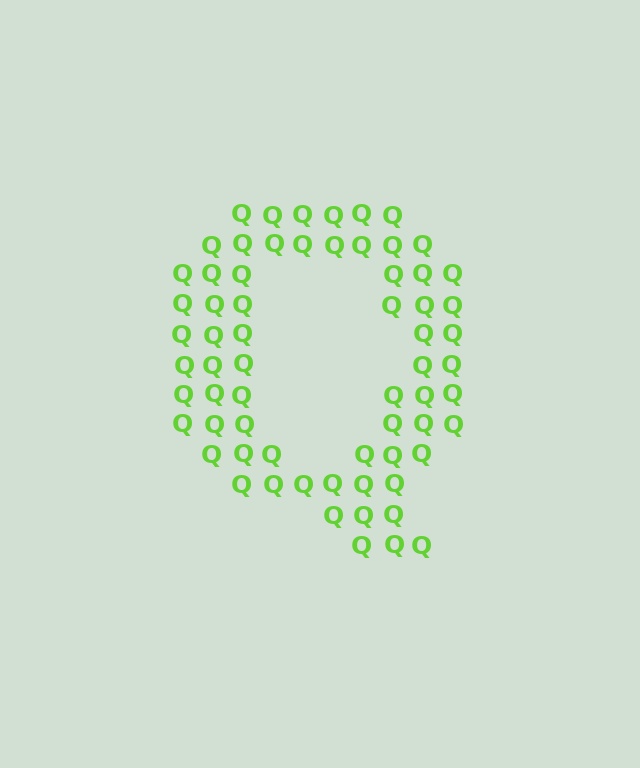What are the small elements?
The small elements are letter Q's.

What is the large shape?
The large shape is the letter Q.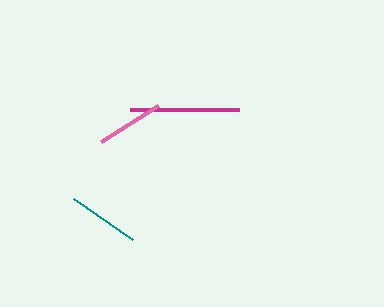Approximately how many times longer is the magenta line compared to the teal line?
The magenta line is approximately 1.5 times the length of the teal line.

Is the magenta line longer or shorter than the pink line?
The magenta line is longer than the pink line.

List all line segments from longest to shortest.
From longest to shortest: magenta, teal, pink.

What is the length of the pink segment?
The pink segment is approximately 67 pixels long.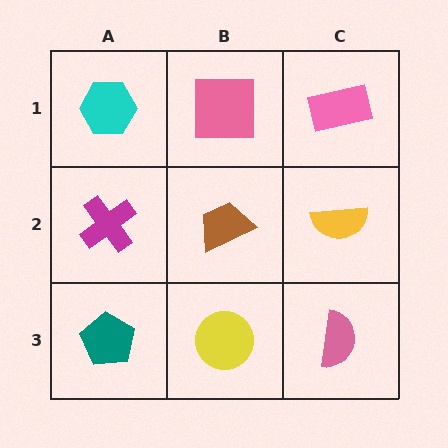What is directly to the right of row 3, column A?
A yellow circle.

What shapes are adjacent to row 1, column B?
A brown trapezoid (row 2, column B), a cyan hexagon (row 1, column A), a pink rectangle (row 1, column C).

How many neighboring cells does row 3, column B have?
3.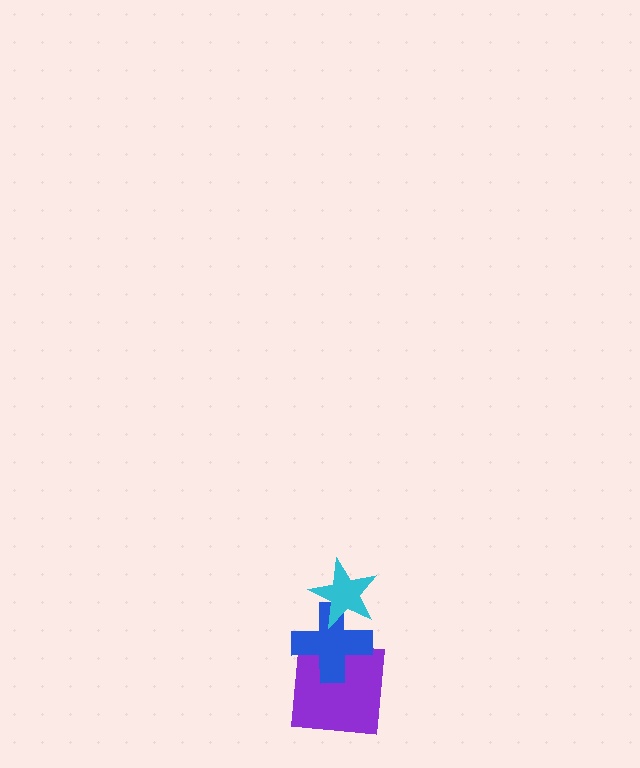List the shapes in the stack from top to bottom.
From top to bottom: the cyan star, the blue cross, the purple square.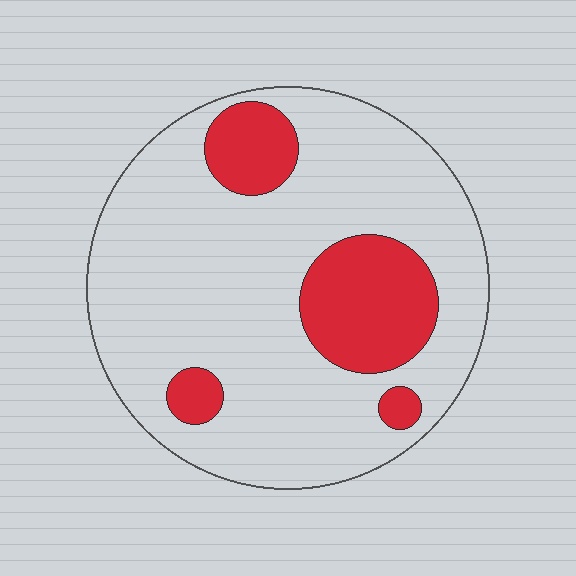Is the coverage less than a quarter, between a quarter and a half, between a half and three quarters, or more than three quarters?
Less than a quarter.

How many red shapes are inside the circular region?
4.